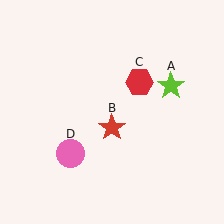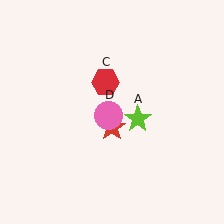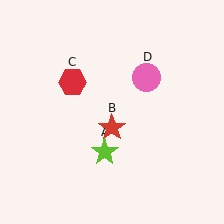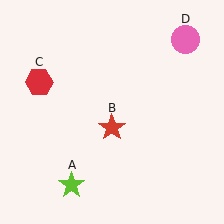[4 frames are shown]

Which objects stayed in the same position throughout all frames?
Red star (object B) remained stationary.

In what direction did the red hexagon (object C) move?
The red hexagon (object C) moved left.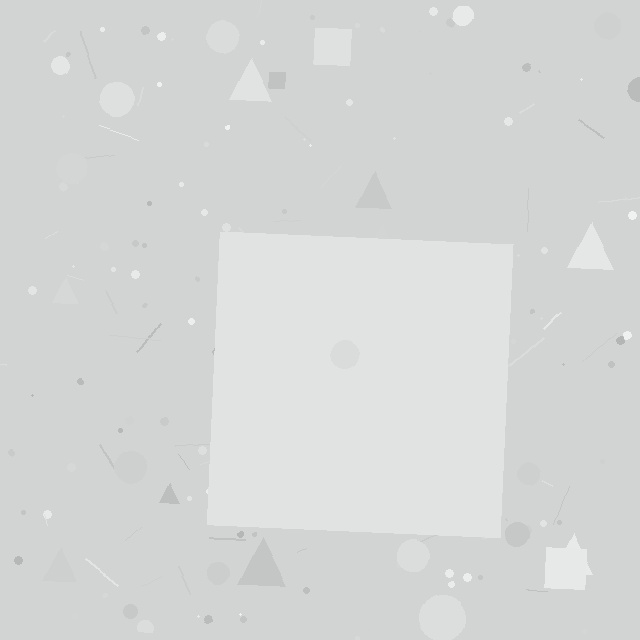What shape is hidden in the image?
A square is hidden in the image.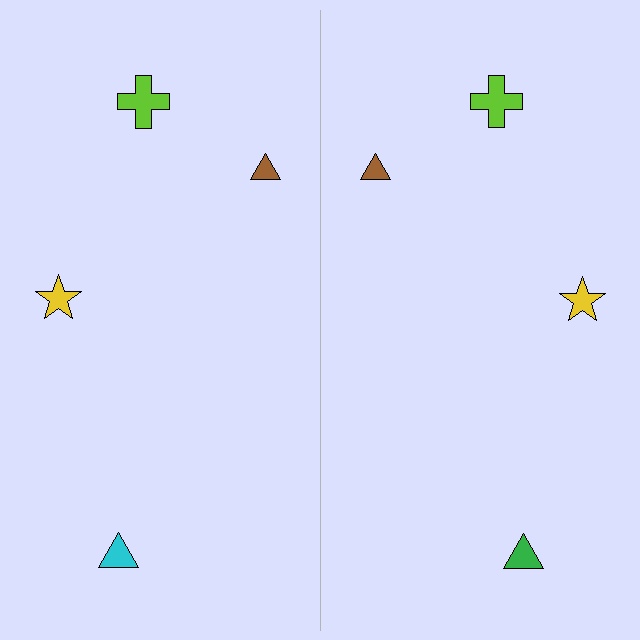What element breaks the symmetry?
The green triangle on the right side breaks the symmetry — its mirror counterpart is cyan.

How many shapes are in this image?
There are 8 shapes in this image.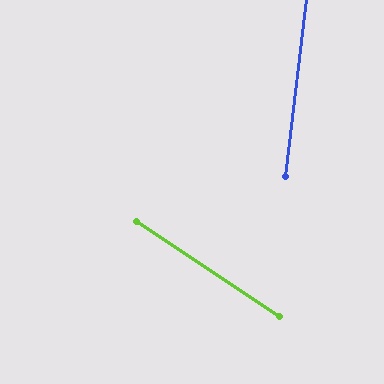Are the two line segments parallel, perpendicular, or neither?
Neither parallel nor perpendicular — they differ by about 63°.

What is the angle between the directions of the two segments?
Approximately 63 degrees.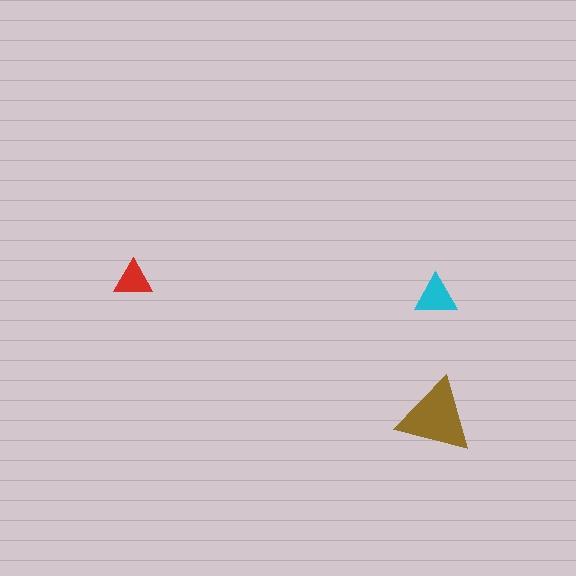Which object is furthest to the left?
The red triangle is leftmost.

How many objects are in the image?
There are 3 objects in the image.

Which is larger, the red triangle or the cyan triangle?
The cyan one.